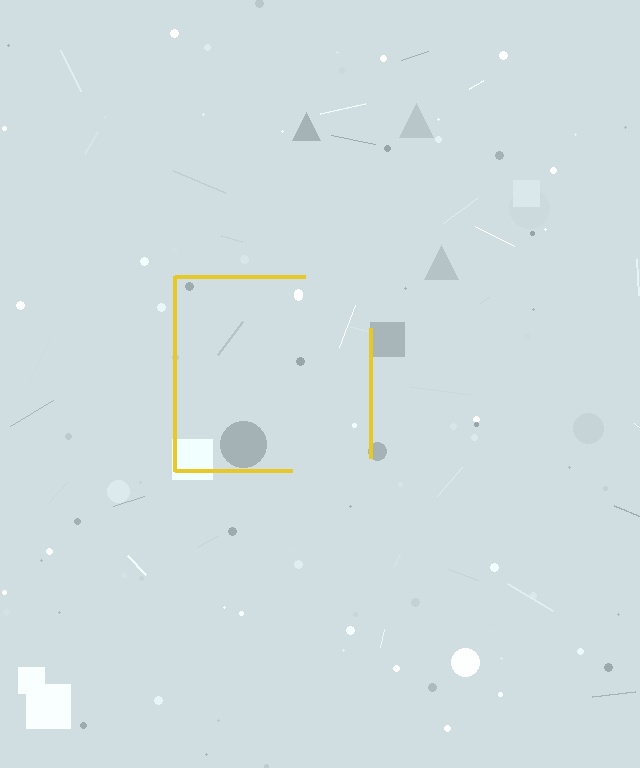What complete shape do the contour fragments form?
The contour fragments form a square.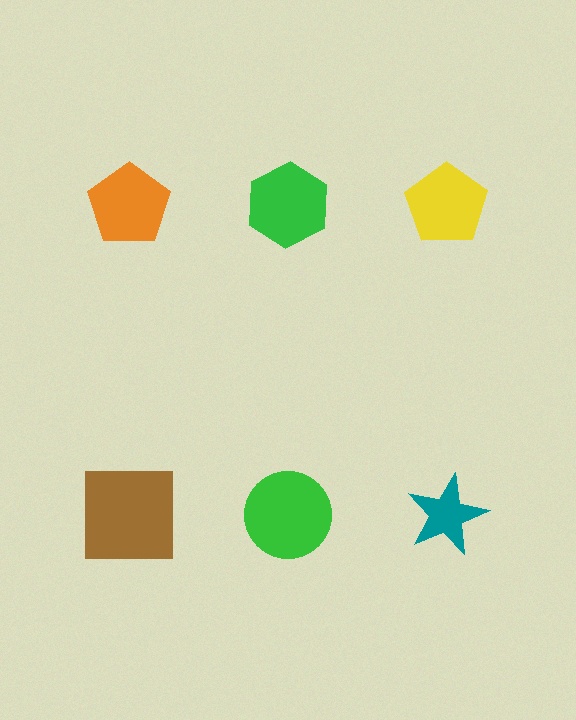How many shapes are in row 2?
3 shapes.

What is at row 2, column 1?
A brown square.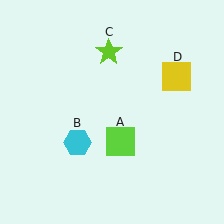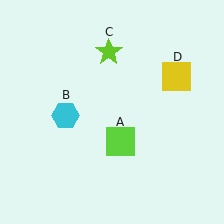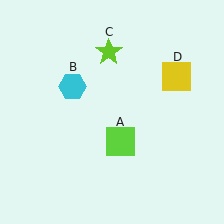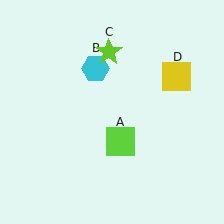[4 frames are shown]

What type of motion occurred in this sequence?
The cyan hexagon (object B) rotated clockwise around the center of the scene.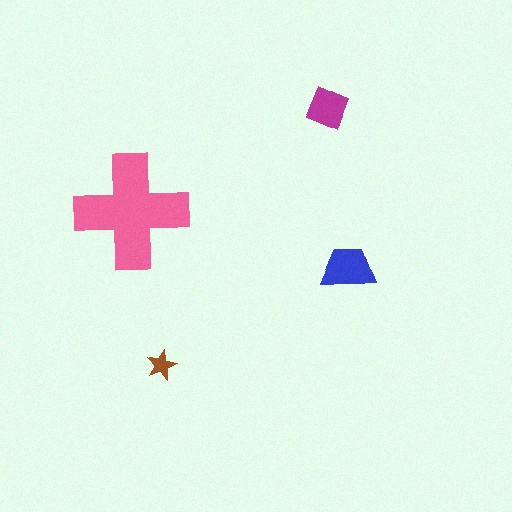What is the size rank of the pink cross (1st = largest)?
1st.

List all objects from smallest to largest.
The brown star, the magenta diamond, the blue trapezoid, the pink cross.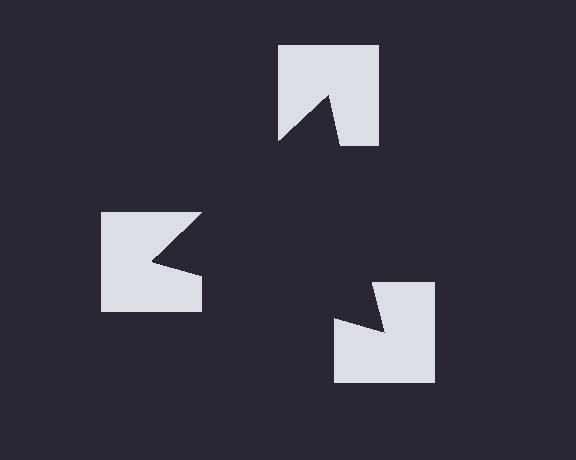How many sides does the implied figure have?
3 sides.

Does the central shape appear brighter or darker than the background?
It typically appears slightly darker than the background, even though no actual brightness change is drawn.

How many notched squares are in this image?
There are 3 — one at each vertex of the illusory triangle.